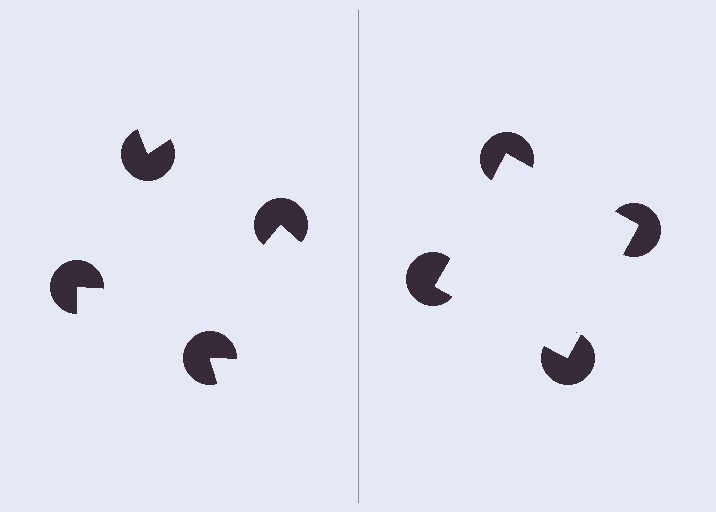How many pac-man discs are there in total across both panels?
8 — 4 on each side.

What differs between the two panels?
The pac-man discs are positioned identically on both sides; only the wedge orientations differ. On the right they align to a square; on the left they are misaligned.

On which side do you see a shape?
An illusory square appears on the right side. On the left side the wedge cuts are rotated, so no coherent shape forms.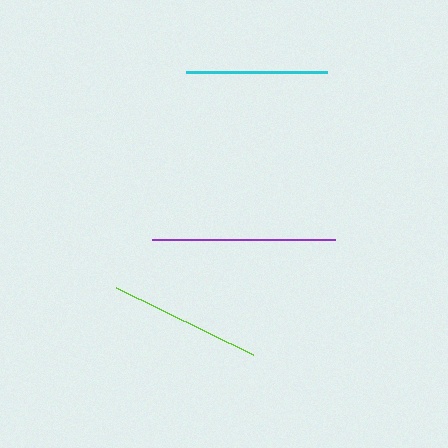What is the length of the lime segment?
The lime segment is approximately 153 pixels long.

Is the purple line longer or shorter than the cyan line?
The purple line is longer than the cyan line.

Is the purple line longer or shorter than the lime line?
The purple line is longer than the lime line.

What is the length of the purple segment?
The purple segment is approximately 184 pixels long.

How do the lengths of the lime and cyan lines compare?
The lime and cyan lines are approximately the same length.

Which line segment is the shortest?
The cyan line is the shortest at approximately 141 pixels.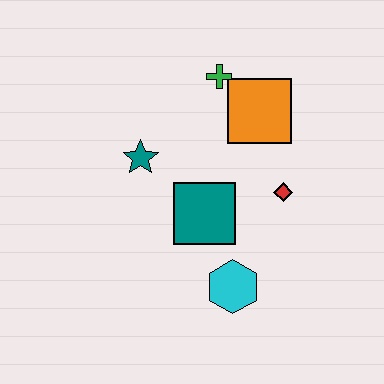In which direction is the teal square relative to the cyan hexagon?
The teal square is above the cyan hexagon.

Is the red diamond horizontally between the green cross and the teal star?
No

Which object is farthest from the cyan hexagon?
The green cross is farthest from the cyan hexagon.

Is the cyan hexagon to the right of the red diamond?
No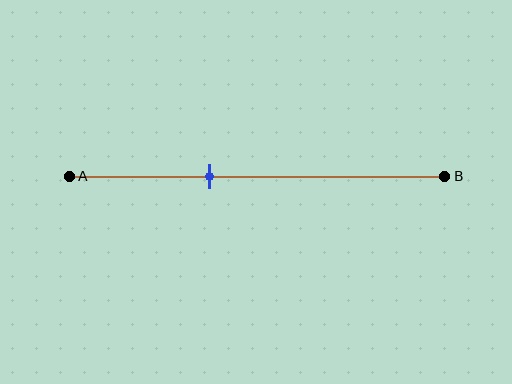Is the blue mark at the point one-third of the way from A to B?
No, the mark is at about 35% from A, not at the 33% one-third point.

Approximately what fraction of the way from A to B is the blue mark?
The blue mark is approximately 35% of the way from A to B.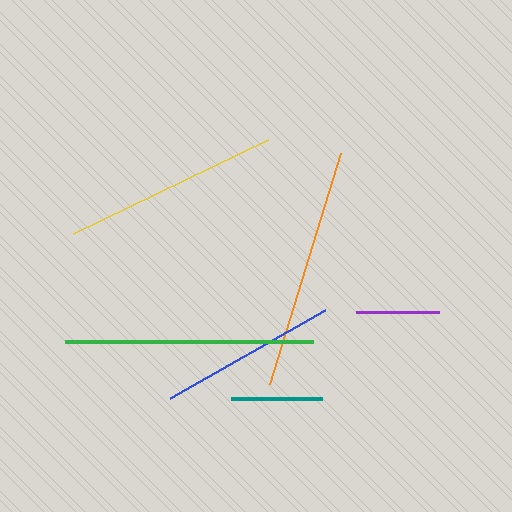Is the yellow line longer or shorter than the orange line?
The orange line is longer than the yellow line.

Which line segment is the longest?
The green line is the longest at approximately 249 pixels.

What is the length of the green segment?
The green segment is approximately 249 pixels long.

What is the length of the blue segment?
The blue segment is approximately 178 pixels long.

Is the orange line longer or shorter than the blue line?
The orange line is longer than the blue line.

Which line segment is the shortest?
The purple line is the shortest at approximately 83 pixels.